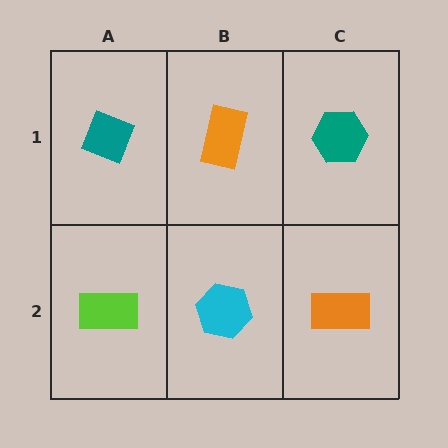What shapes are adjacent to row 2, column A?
A teal diamond (row 1, column A), a cyan hexagon (row 2, column B).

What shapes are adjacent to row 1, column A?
A lime rectangle (row 2, column A), an orange rectangle (row 1, column B).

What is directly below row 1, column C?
An orange rectangle.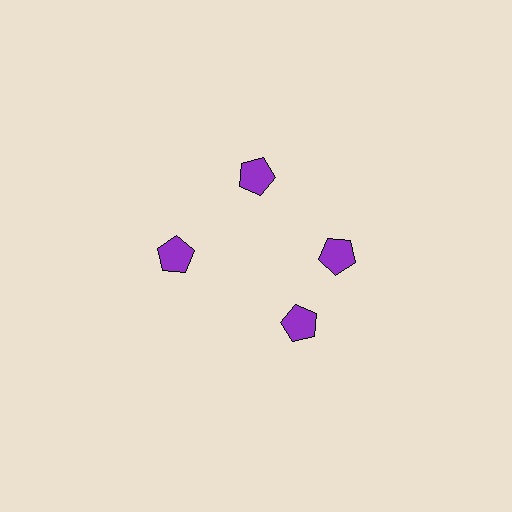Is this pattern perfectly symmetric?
No. The 4 purple pentagons are arranged in a ring, but one element near the 6 o'clock position is rotated out of alignment along the ring, breaking the 4-fold rotational symmetry.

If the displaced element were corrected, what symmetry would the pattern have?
It would have 4-fold rotational symmetry — the pattern would map onto itself every 90 degrees.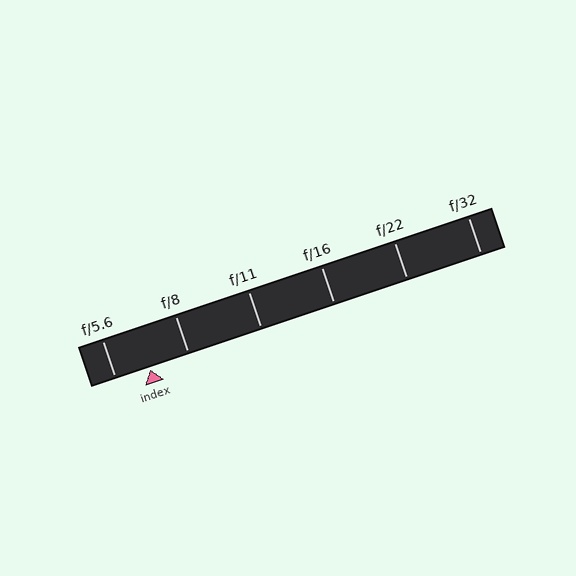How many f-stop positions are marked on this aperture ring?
There are 6 f-stop positions marked.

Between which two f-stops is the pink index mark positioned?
The index mark is between f/5.6 and f/8.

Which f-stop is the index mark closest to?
The index mark is closest to f/5.6.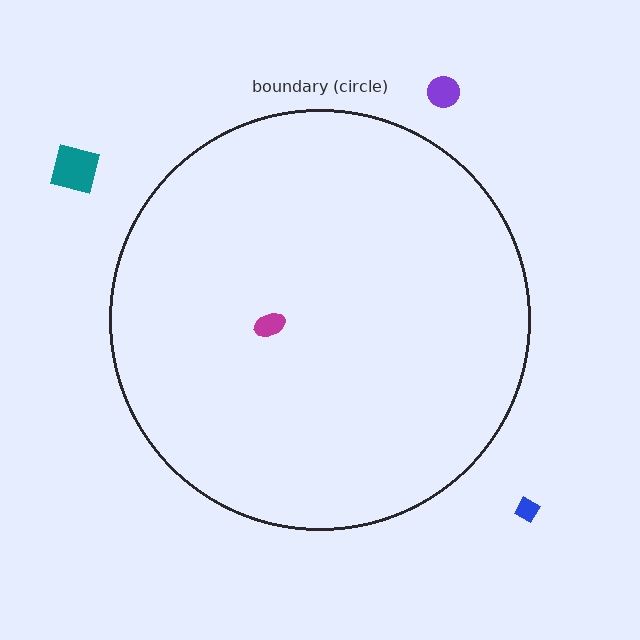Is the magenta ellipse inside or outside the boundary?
Inside.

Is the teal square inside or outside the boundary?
Outside.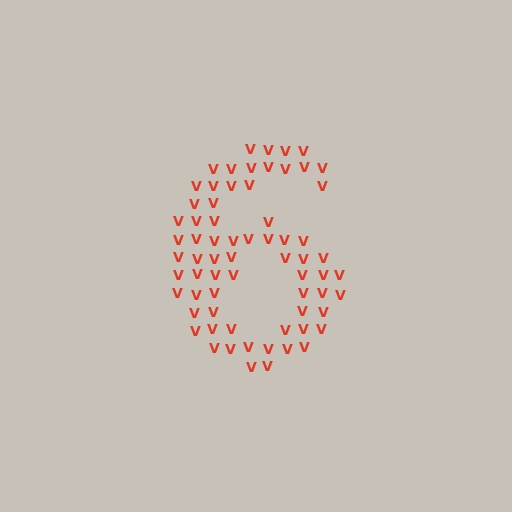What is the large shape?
The large shape is the digit 6.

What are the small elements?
The small elements are letter V's.